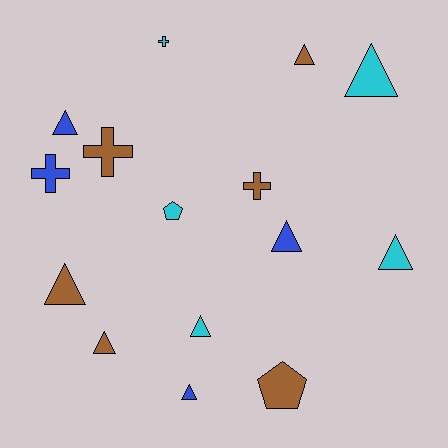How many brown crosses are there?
There are 2 brown crosses.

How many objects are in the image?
There are 15 objects.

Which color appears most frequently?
Brown, with 6 objects.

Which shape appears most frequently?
Triangle, with 9 objects.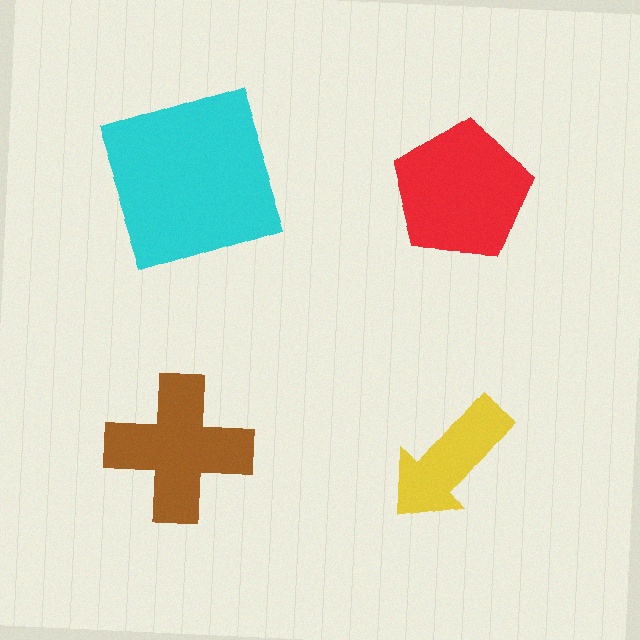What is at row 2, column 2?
A yellow arrow.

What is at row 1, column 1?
A cyan square.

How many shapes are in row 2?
2 shapes.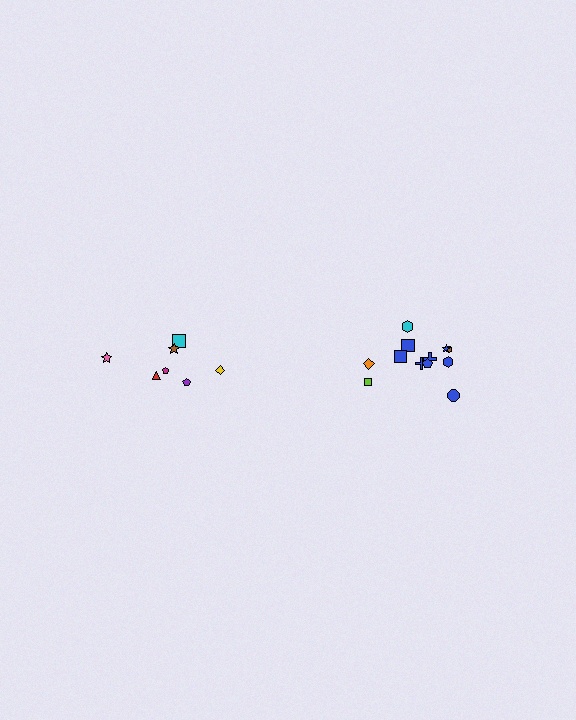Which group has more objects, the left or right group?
The right group.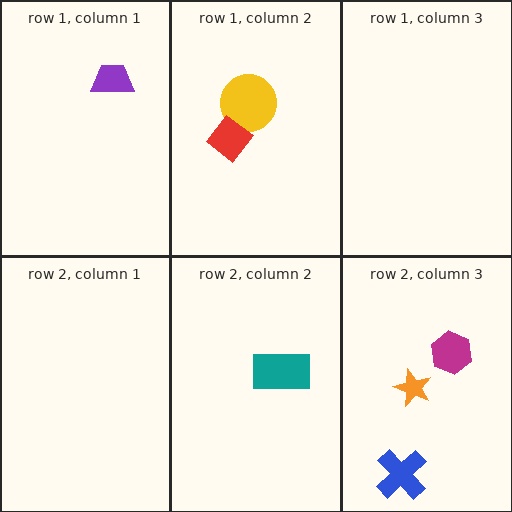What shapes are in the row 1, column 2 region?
The yellow circle, the red diamond.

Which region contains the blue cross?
The row 2, column 3 region.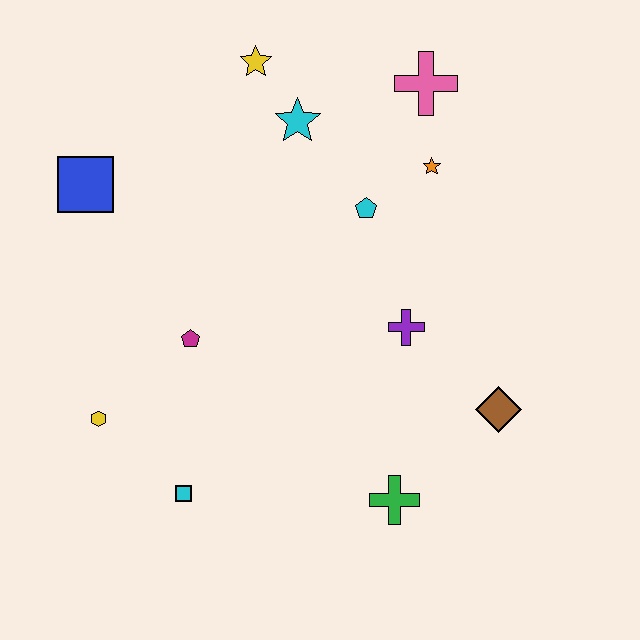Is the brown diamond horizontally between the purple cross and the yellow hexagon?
No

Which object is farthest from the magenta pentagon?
The pink cross is farthest from the magenta pentagon.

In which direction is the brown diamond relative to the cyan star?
The brown diamond is below the cyan star.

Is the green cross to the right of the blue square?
Yes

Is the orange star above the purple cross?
Yes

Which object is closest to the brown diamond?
The purple cross is closest to the brown diamond.